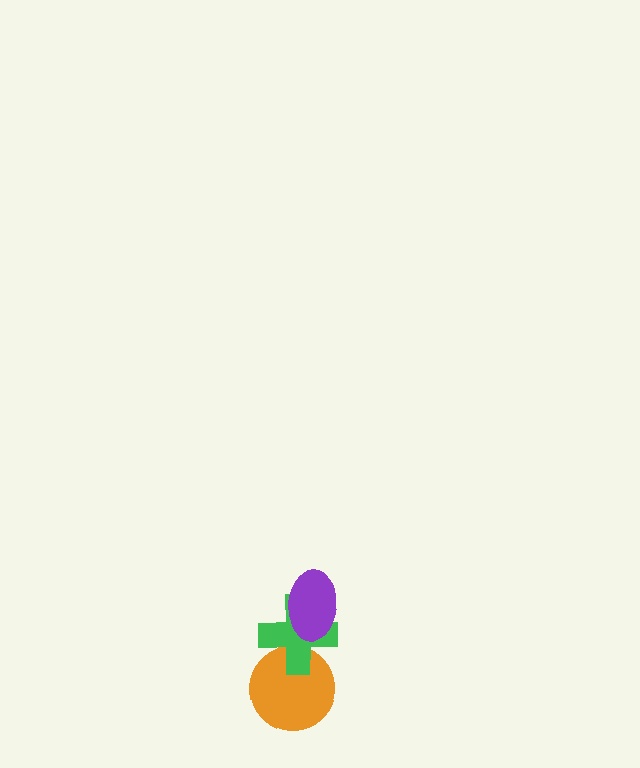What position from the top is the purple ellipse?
The purple ellipse is 1st from the top.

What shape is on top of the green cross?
The purple ellipse is on top of the green cross.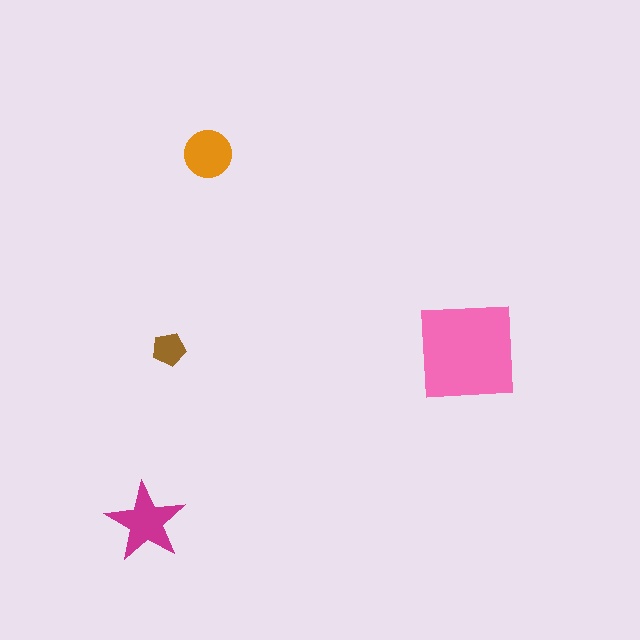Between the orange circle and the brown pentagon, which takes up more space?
The orange circle.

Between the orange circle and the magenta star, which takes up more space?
The magenta star.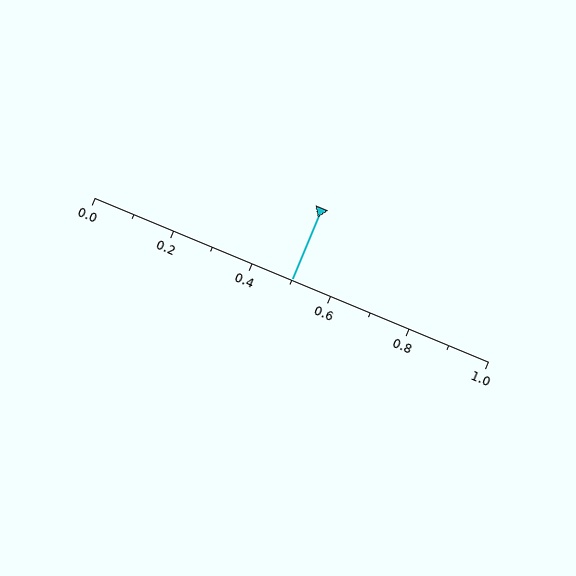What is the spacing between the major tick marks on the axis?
The major ticks are spaced 0.2 apart.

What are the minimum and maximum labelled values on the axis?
The axis runs from 0.0 to 1.0.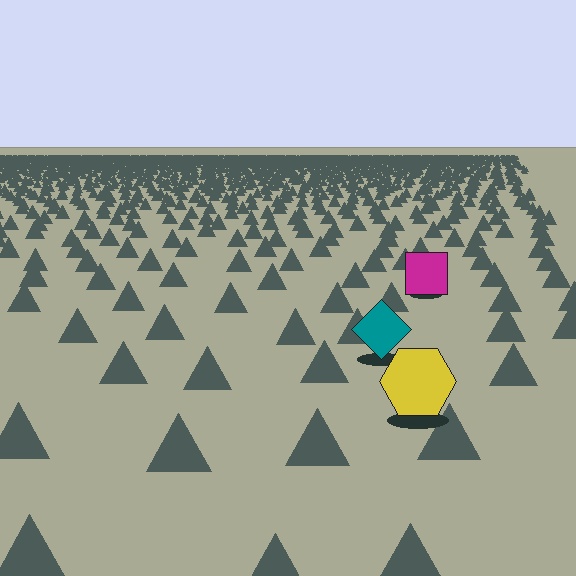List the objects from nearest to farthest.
From nearest to farthest: the yellow hexagon, the teal diamond, the magenta square.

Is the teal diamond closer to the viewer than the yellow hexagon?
No. The yellow hexagon is closer — you can tell from the texture gradient: the ground texture is coarser near it.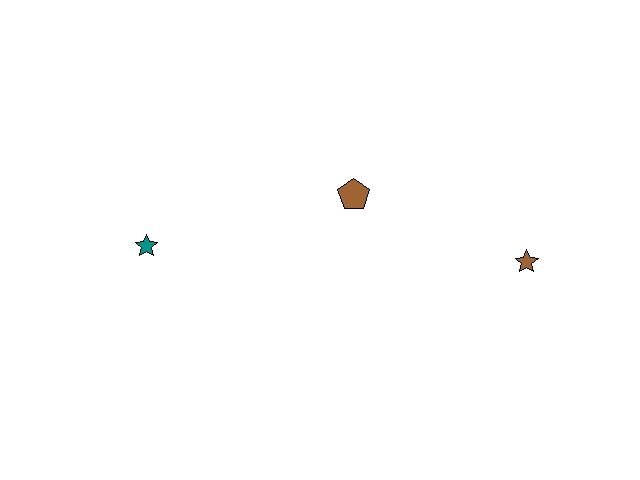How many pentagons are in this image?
There is 1 pentagon.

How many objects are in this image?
There are 3 objects.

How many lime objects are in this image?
There are no lime objects.